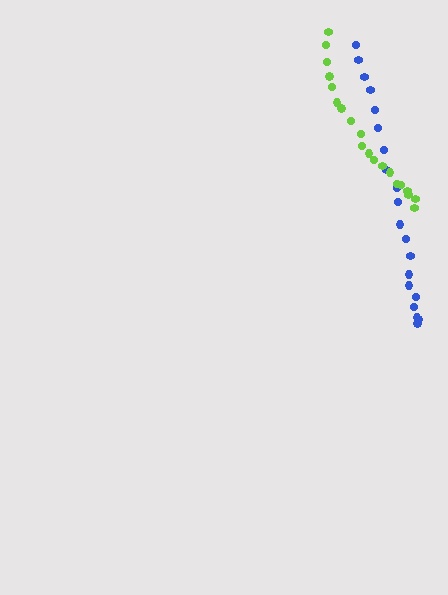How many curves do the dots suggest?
There are 2 distinct paths.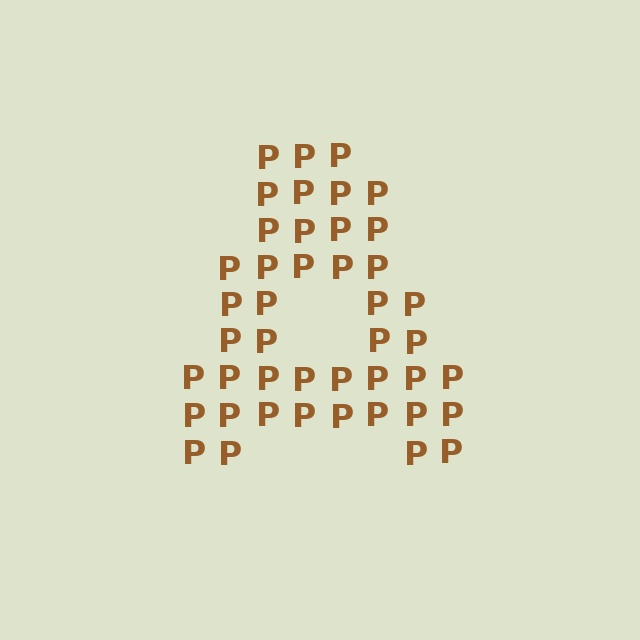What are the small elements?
The small elements are letter P's.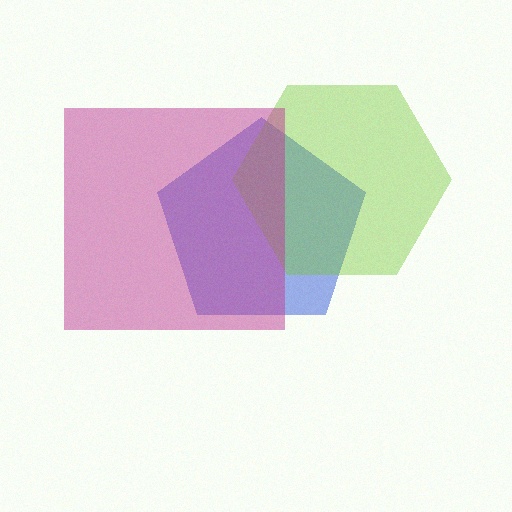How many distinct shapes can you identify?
There are 3 distinct shapes: a blue pentagon, a lime hexagon, a magenta square.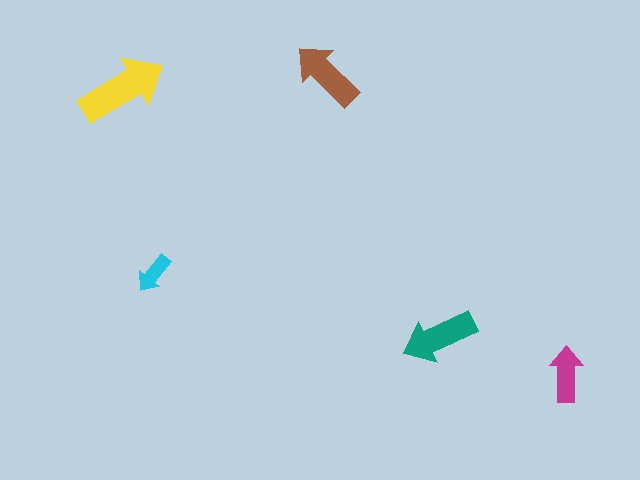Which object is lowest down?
The magenta arrow is bottommost.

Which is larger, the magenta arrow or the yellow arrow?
The yellow one.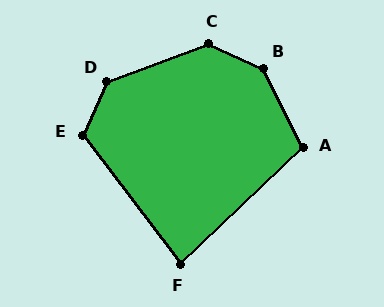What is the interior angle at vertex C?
Approximately 135 degrees (obtuse).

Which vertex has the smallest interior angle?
F, at approximately 84 degrees.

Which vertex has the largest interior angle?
B, at approximately 141 degrees.